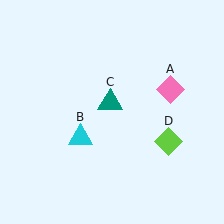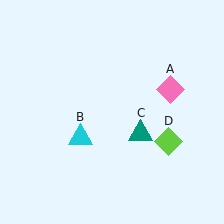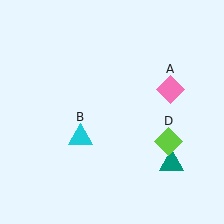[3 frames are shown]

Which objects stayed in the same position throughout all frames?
Pink diamond (object A) and cyan triangle (object B) and lime diamond (object D) remained stationary.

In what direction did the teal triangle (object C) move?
The teal triangle (object C) moved down and to the right.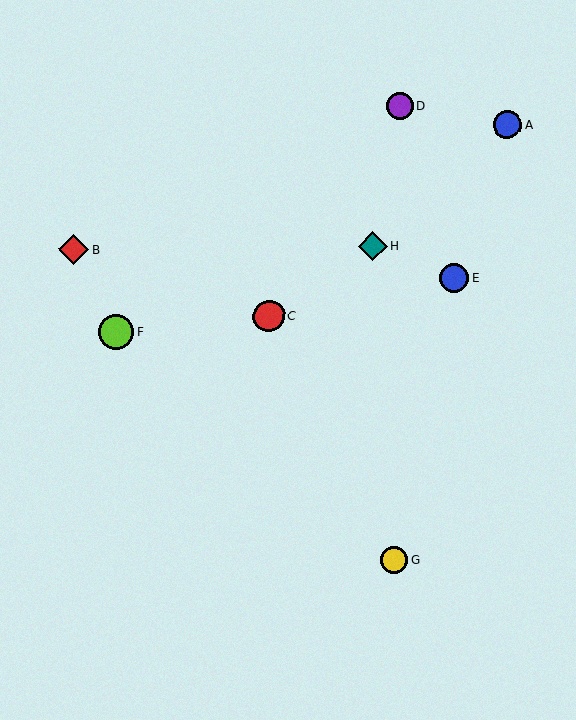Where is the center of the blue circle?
The center of the blue circle is at (507, 125).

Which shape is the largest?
The lime circle (labeled F) is the largest.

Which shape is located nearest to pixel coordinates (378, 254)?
The teal diamond (labeled H) at (373, 246) is nearest to that location.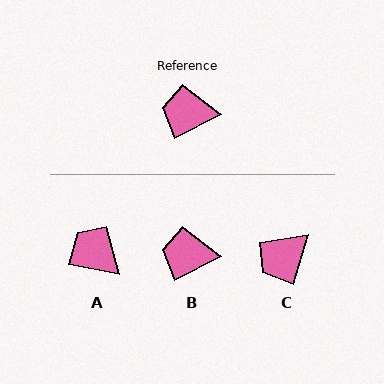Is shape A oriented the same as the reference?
No, it is off by about 38 degrees.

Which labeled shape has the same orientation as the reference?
B.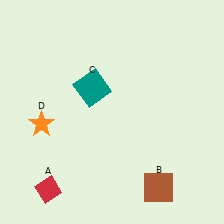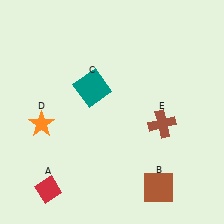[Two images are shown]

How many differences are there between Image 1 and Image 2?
There is 1 difference between the two images.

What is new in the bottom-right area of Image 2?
A brown cross (E) was added in the bottom-right area of Image 2.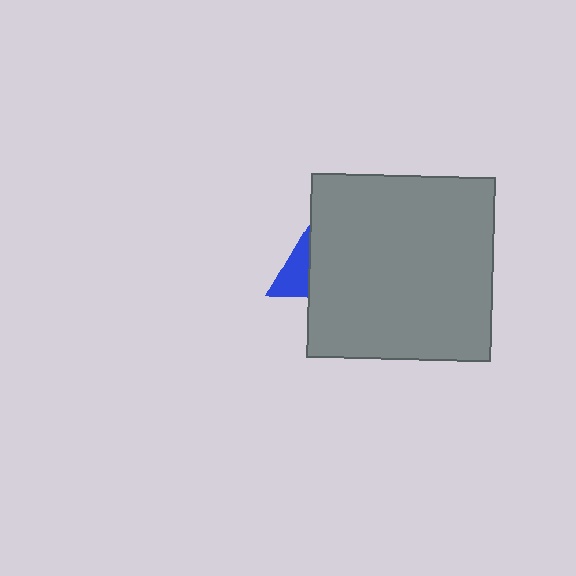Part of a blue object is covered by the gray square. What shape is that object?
It is a triangle.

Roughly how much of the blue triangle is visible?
A small part of it is visible (roughly 33%).